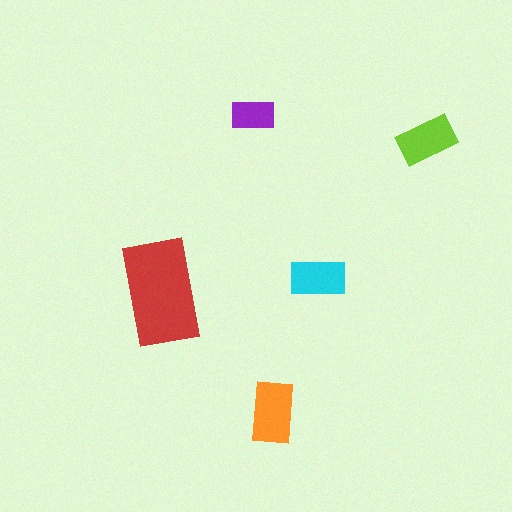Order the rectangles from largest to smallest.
the red one, the orange one, the lime one, the cyan one, the purple one.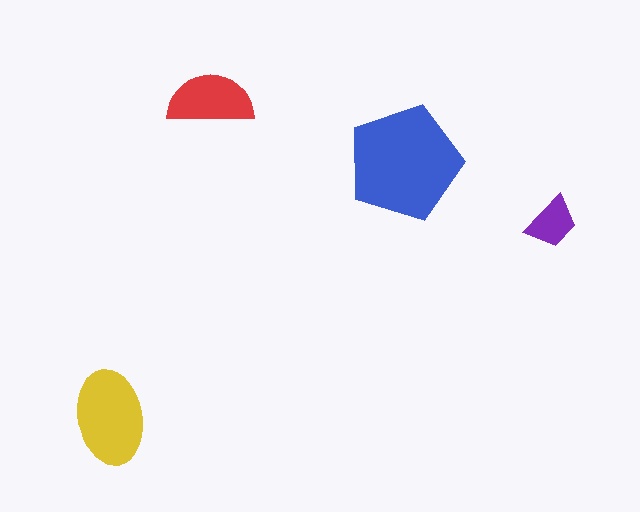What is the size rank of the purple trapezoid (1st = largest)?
4th.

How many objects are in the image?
There are 4 objects in the image.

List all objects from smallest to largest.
The purple trapezoid, the red semicircle, the yellow ellipse, the blue pentagon.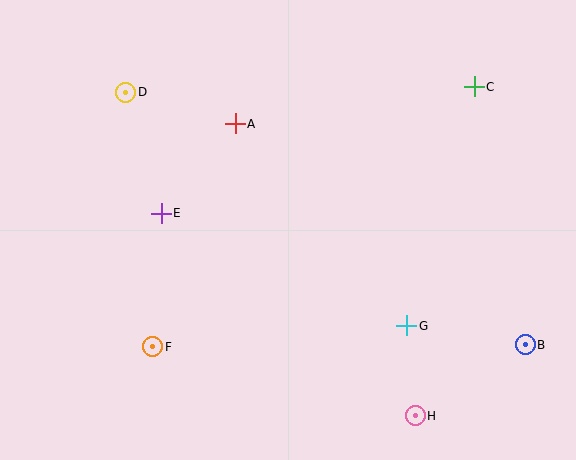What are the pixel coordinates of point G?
Point G is at (407, 326).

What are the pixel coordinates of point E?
Point E is at (161, 213).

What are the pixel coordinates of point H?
Point H is at (415, 416).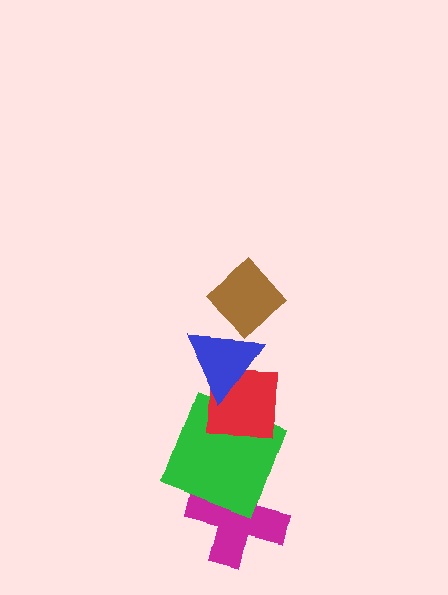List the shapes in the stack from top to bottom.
From top to bottom: the brown diamond, the blue triangle, the red square, the green square, the magenta cross.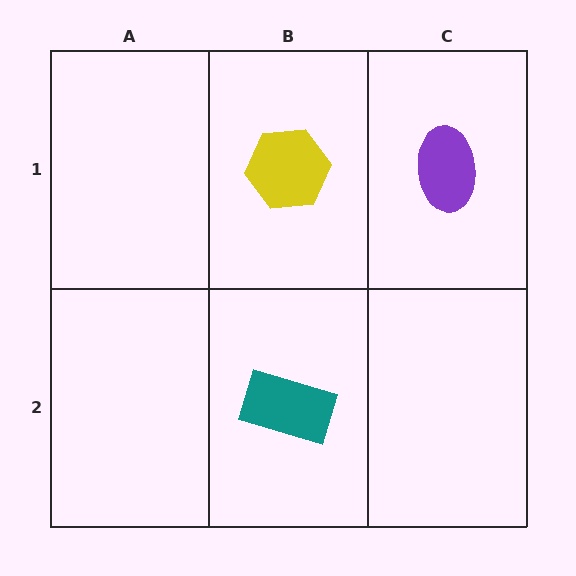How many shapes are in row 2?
1 shape.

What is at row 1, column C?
A purple ellipse.